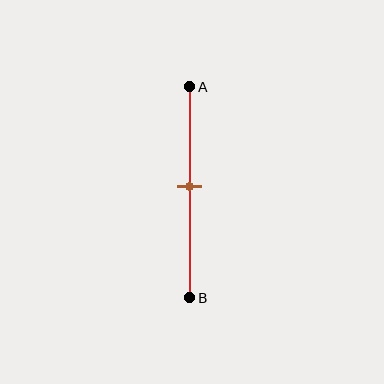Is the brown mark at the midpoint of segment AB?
Yes, the mark is approximately at the midpoint.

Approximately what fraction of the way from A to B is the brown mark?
The brown mark is approximately 45% of the way from A to B.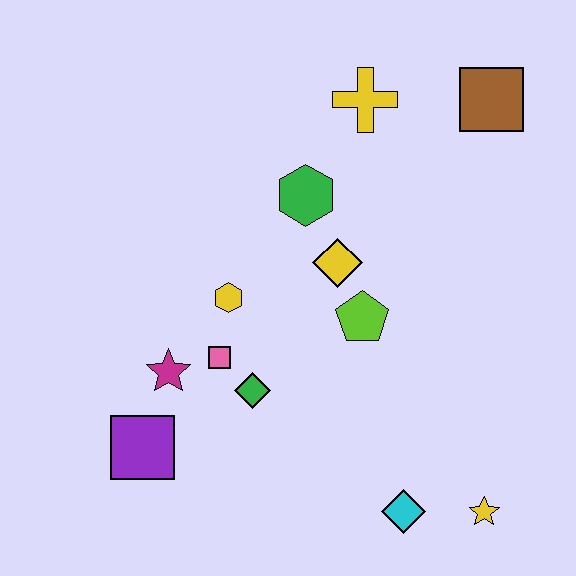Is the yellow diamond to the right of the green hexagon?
Yes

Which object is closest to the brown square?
The yellow cross is closest to the brown square.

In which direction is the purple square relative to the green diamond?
The purple square is to the left of the green diamond.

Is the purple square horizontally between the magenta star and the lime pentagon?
No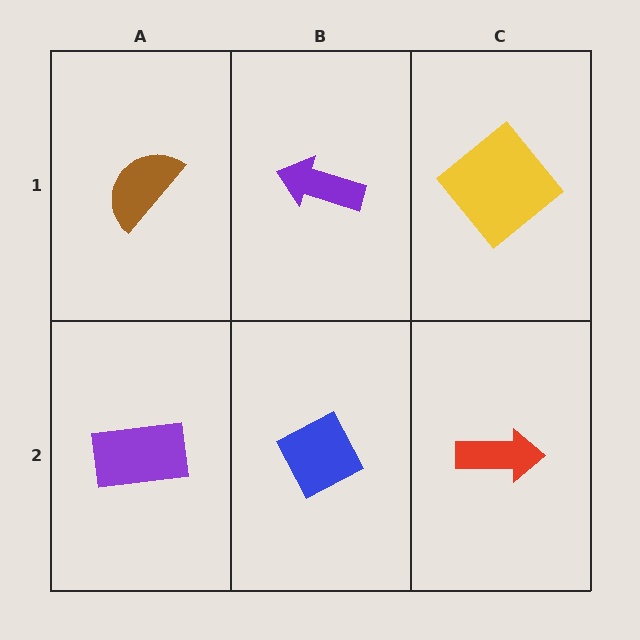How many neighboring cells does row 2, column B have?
3.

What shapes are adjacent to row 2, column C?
A yellow diamond (row 1, column C), a blue diamond (row 2, column B).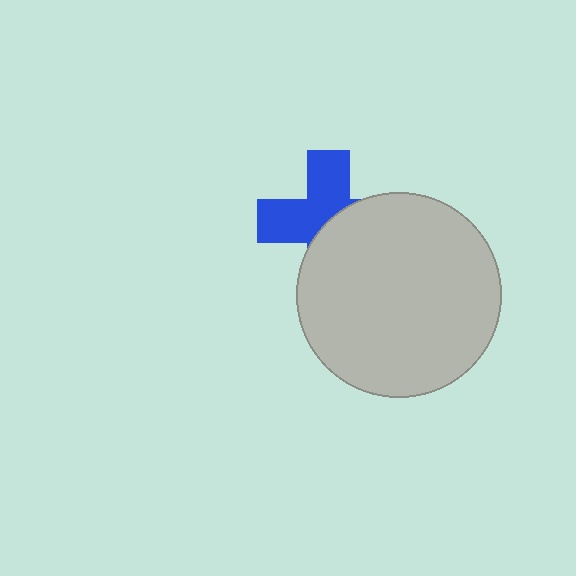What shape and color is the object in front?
The object in front is a light gray circle.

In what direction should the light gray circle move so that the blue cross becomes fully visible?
The light gray circle should move toward the lower-right. That is the shortest direction to clear the overlap and leave the blue cross fully visible.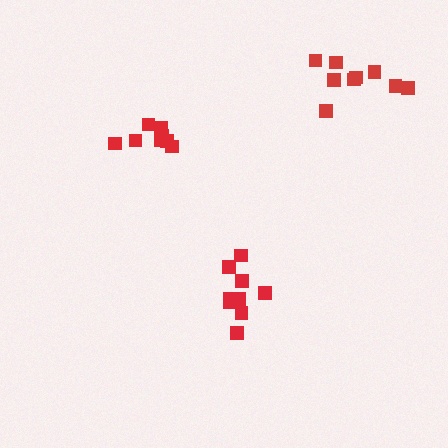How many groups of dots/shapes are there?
There are 3 groups.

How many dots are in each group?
Group 1: 8 dots, Group 2: 9 dots, Group 3: 10 dots (27 total).